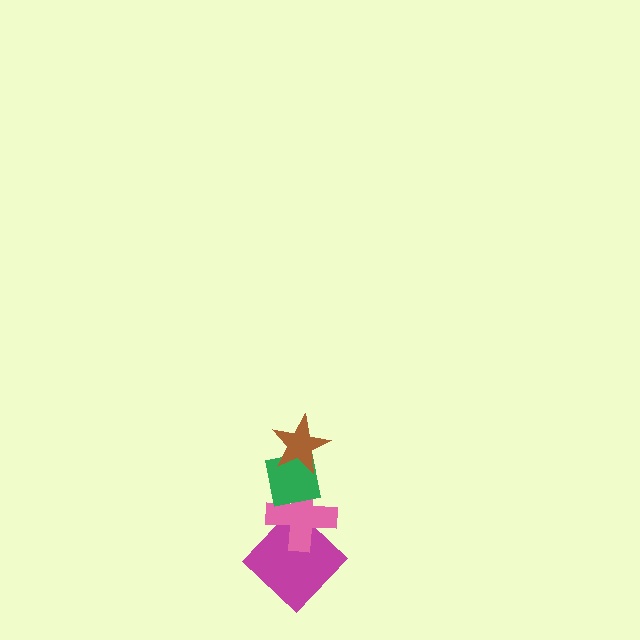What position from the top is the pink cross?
The pink cross is 3rd from the top.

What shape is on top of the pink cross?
The green square is on top of the pink cross.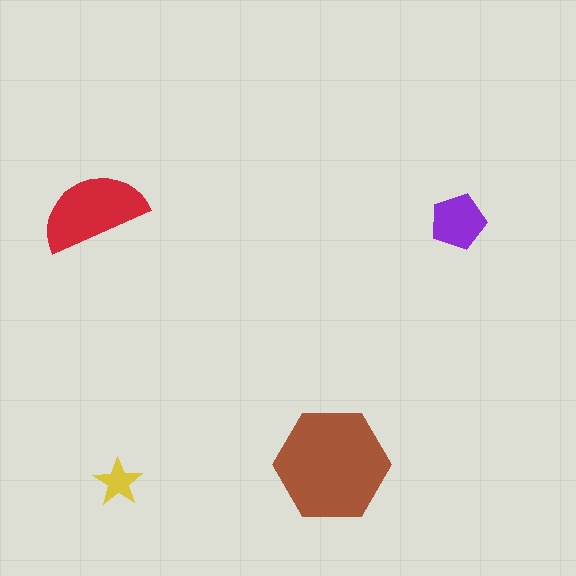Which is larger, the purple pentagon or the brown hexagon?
The brown hexagon.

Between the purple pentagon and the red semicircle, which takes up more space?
The red semicircle.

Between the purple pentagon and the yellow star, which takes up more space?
The purple pentagon.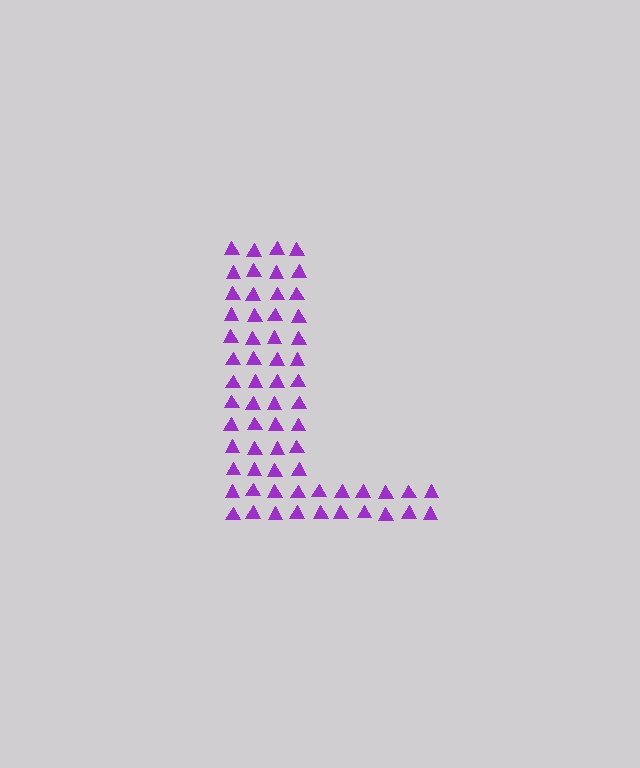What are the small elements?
The small elements are triangles.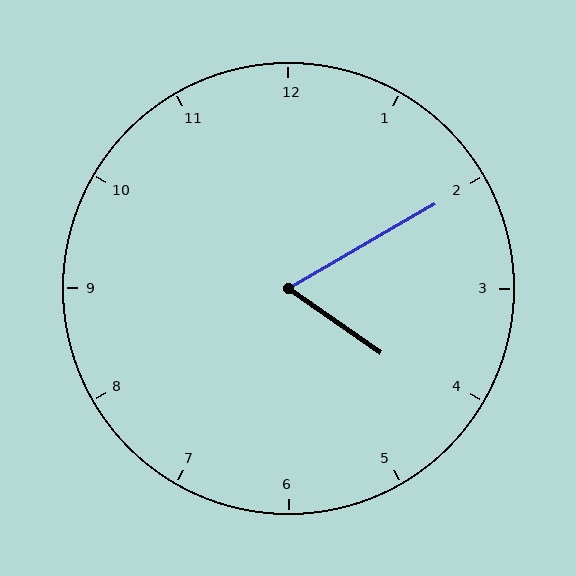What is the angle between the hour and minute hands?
Approximately 65 degrees.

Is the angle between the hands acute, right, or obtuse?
It is acute.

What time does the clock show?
4:10.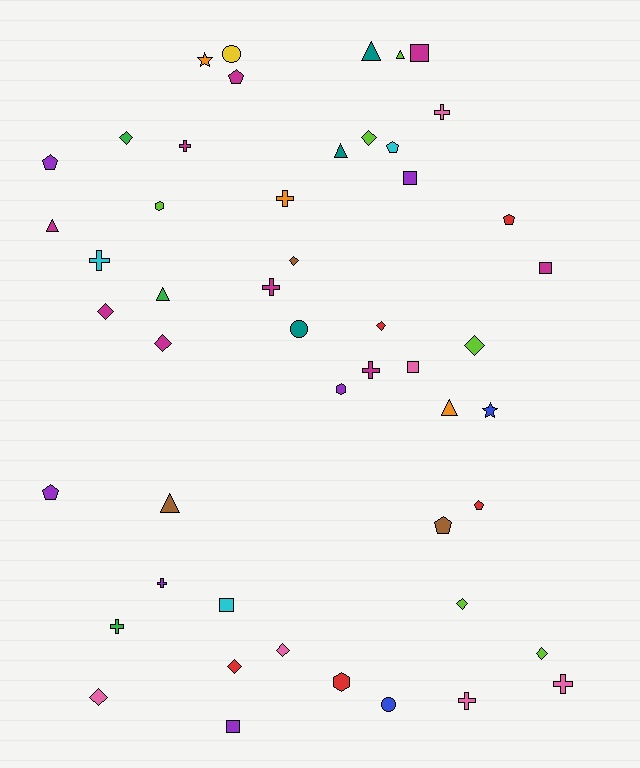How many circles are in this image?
There are 3 circles.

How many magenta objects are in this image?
There are 9 magenta objects.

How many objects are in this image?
There are 50 objects.